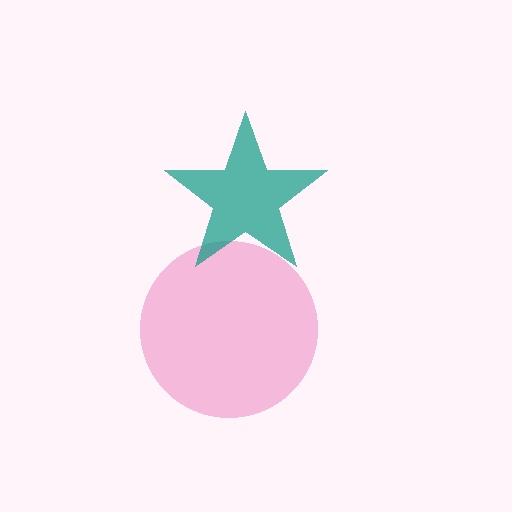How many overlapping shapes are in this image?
There are 2 overlapping shapes in the image.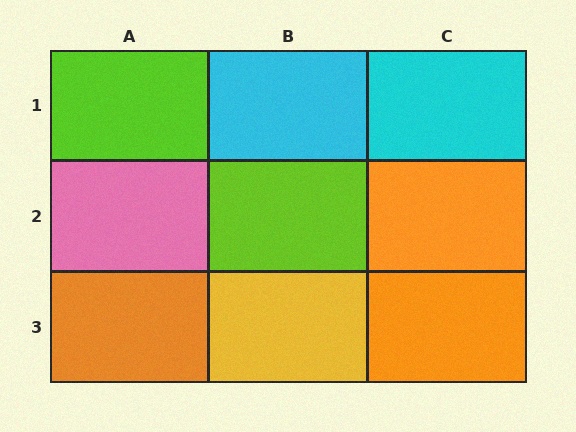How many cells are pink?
1 cell is pink.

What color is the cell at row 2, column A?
Pink.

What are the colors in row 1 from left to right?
Lime, cyan, cyan.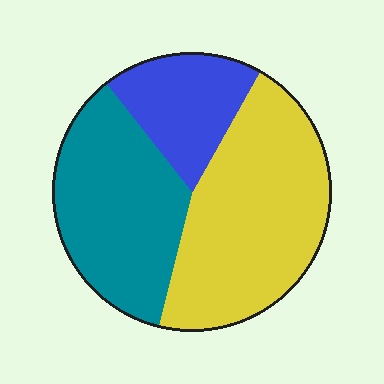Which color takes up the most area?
Yellow, at roughly 45%.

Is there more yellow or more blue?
Yellow.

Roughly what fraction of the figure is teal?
Teal covers roughly 35% of the figure.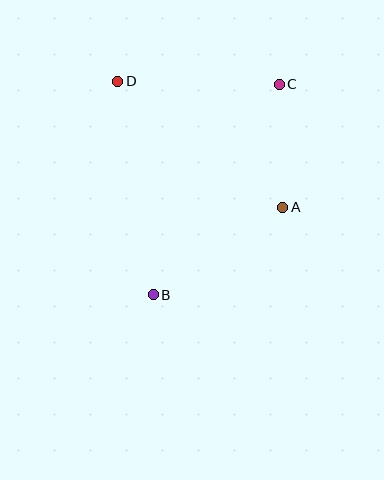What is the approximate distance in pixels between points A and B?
The distance between A and B is approximately 156 pixels.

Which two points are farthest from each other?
Points B and C are farthest from each other.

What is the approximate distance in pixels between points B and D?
The distance between B and D is approximately 217 pixels.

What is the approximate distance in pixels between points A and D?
The distance between A and D is approximately 208 pixels.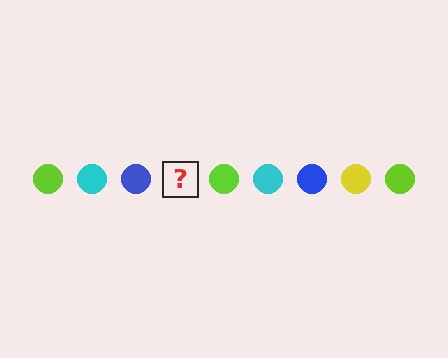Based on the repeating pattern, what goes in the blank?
The blank should be a yellow circle.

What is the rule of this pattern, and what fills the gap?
The rule is that the pattern cycles through lime, cyan, blue, yellow circles. The gap should be filled with a yellow circle.